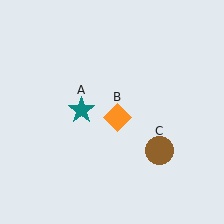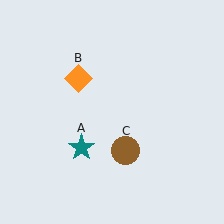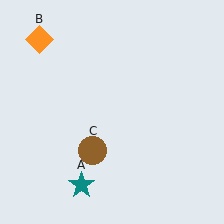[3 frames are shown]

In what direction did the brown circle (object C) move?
The brown circle (object C) moved left.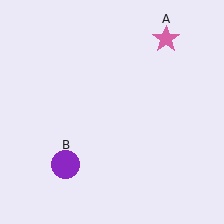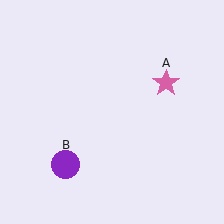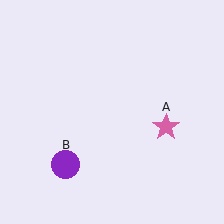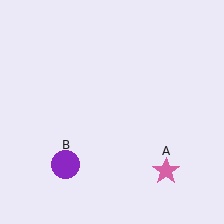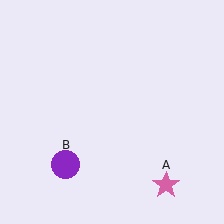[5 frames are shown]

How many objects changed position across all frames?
1 object changed position: pink star (object A).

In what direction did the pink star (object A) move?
The pink star (object A) moved down.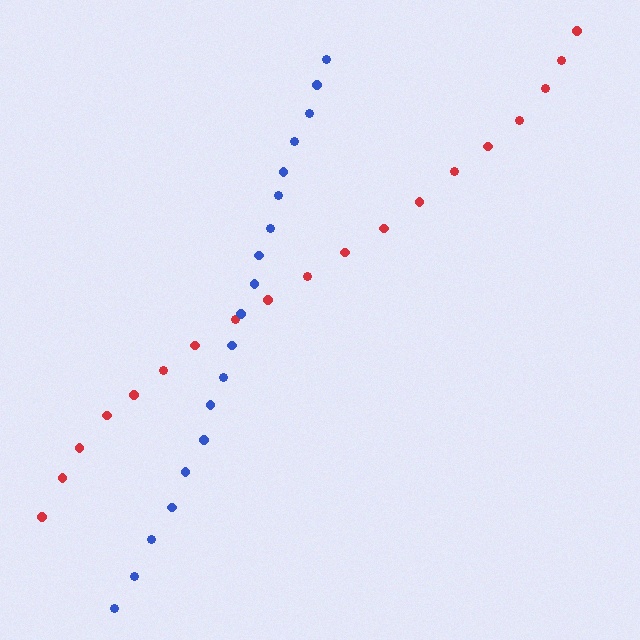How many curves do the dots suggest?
There are 2 distinct paths.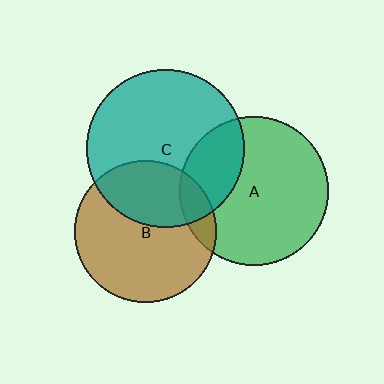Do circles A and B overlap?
Yes.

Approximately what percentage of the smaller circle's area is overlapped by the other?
Approximately 10%.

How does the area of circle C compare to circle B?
Approximately 1.2 times.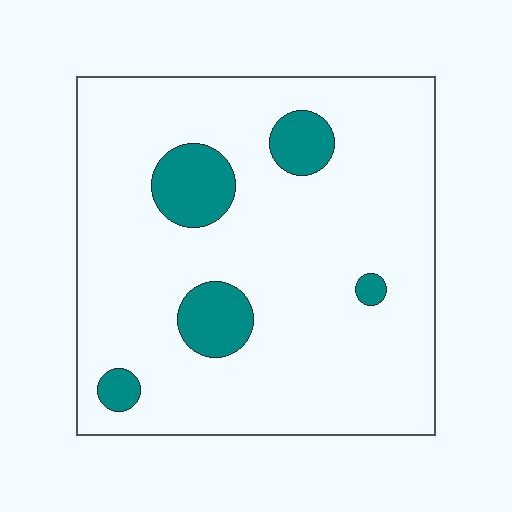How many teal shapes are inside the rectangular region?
5.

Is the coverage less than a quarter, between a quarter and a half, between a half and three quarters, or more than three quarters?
Less than a quarter.